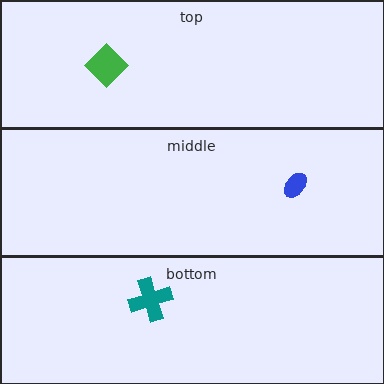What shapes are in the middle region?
The blue ellipse.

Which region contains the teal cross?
The bottom region.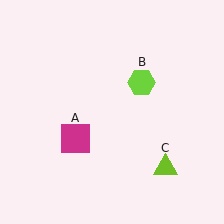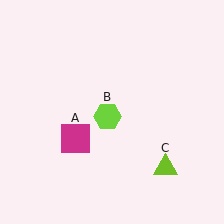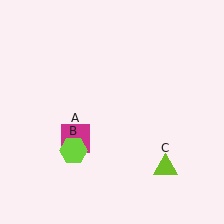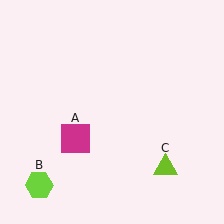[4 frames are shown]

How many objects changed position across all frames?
1 object changed position: lime hexagon (object B).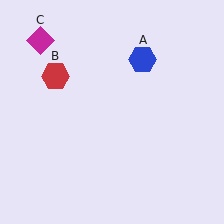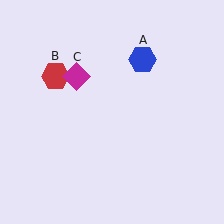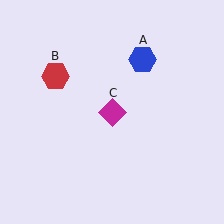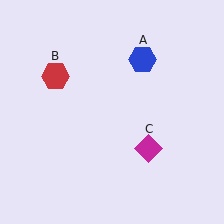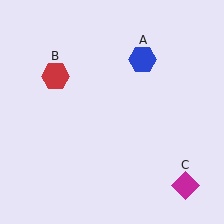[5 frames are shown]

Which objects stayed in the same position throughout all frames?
Blue hexagon (object A) and red hexagon (object B) remained stationary.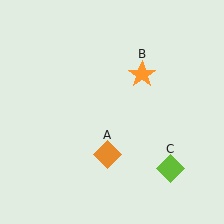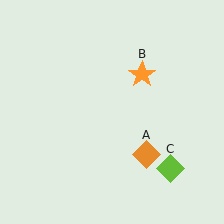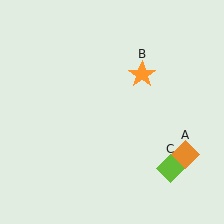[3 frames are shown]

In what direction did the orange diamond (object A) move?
The orange diamond (object A) moved right.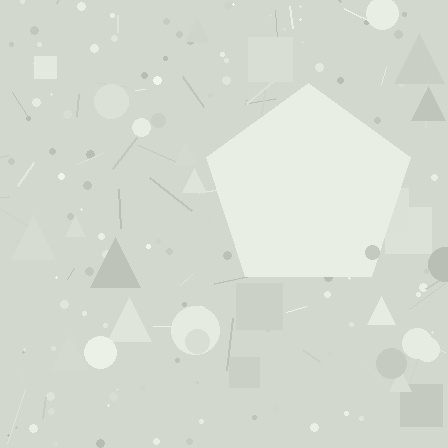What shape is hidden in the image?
A pentagon is hidden in the image.